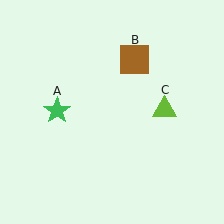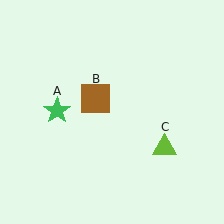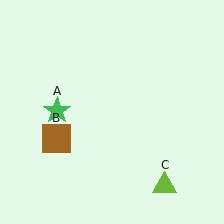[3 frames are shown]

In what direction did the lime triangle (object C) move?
The lime triangle (object C) moved down.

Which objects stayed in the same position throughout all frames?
Green star (object A) remained stationary.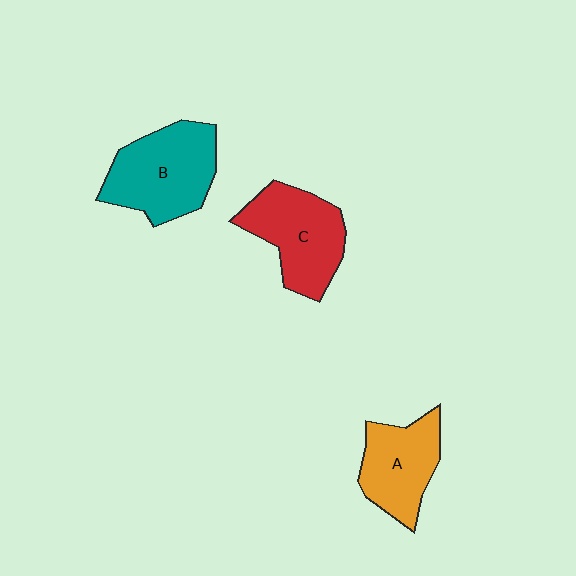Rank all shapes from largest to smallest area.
From largest to smallest: B (teal), C (red), A (orange).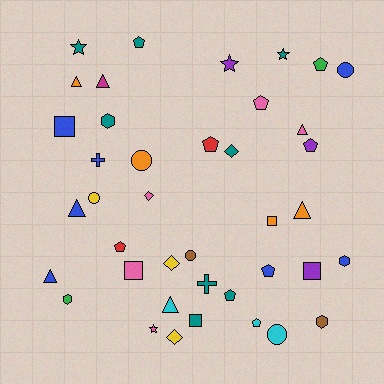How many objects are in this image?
There are 40 objects.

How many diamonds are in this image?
There are 4 diamonds.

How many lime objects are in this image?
There are no lime objects.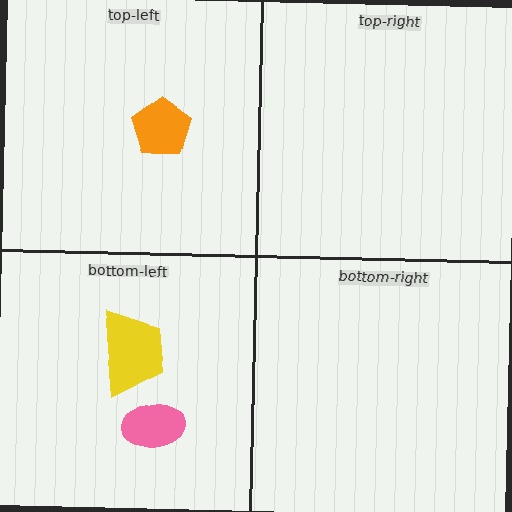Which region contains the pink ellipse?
The bottom-left region.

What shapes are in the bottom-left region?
The yellow trapezoid, the pink ellipse.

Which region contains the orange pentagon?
The top-left region.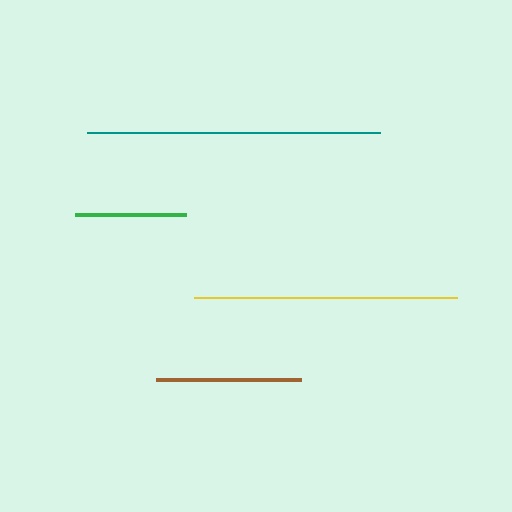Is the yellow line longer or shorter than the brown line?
The yellow line is longer than the brown line.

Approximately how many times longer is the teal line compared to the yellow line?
The teal line is approximately 1.1 times the length of the yellow line.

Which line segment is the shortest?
The green line is the shortest at approximately 111 pixels.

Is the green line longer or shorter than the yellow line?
The yellow line is longer than the green line.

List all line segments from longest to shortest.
From longest to shortest: teal, yellow, brown, green.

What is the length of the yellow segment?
The yellow segment is approximately 263 pixels long.